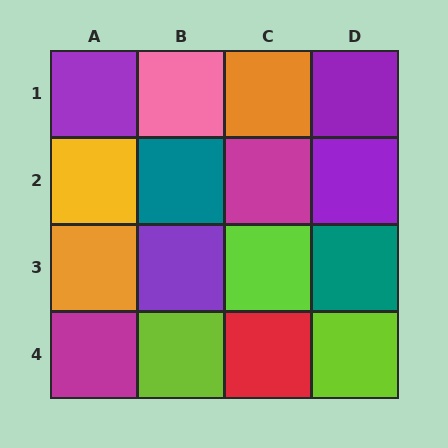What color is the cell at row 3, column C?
Lime.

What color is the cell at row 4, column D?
Lime.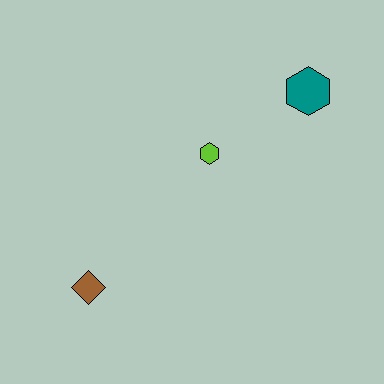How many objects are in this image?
There are 3 objects.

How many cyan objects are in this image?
There are no cyan objects.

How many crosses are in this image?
There are no crosses.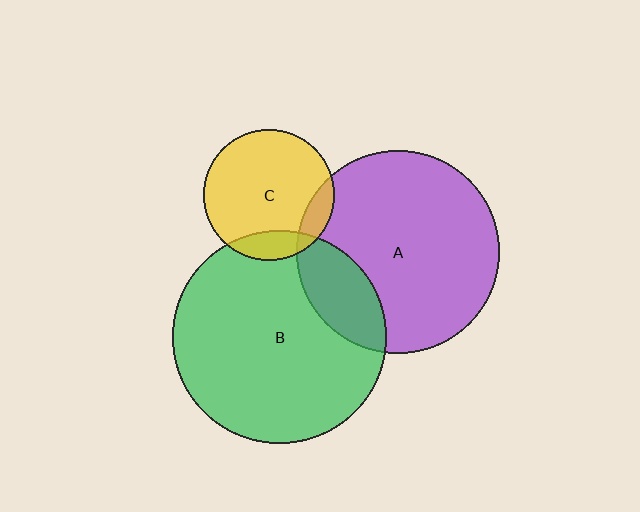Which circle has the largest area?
Circle B (green).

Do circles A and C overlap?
Yes.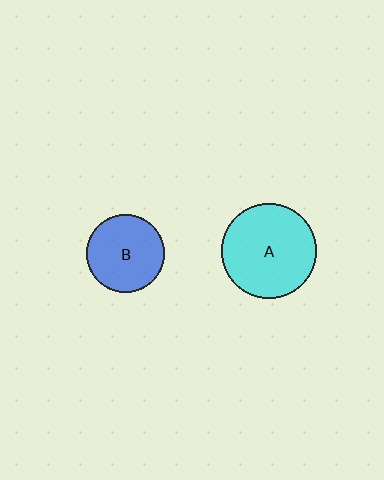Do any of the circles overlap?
No, none of the circles overlap.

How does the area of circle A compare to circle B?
Approximately 1.5 times.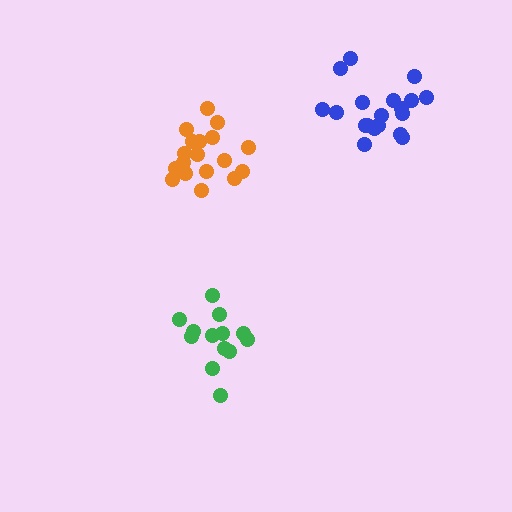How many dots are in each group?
Group 1: 13 dots, Group 2: 18 dots, Group 3: 19 dots (50 total).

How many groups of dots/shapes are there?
There are 3 groups.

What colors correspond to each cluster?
The clusters are colored: green, orange, blue.